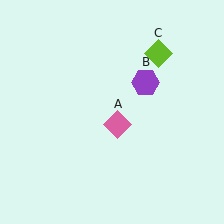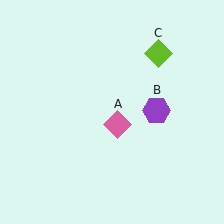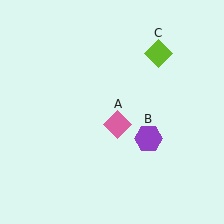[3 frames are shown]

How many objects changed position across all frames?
1 object changed position: purple hexagon (object B).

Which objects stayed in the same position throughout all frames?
Pink diamond (object A) and lime diamond (object C) remained stationary.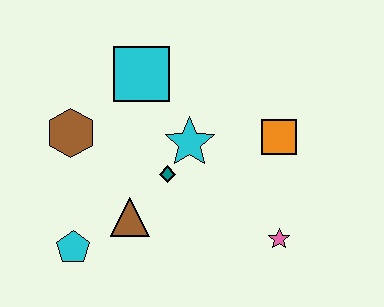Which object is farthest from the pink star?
The brown hexagon is farthest from the pink star.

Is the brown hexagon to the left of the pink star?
Yes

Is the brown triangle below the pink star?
No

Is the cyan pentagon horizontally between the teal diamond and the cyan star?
No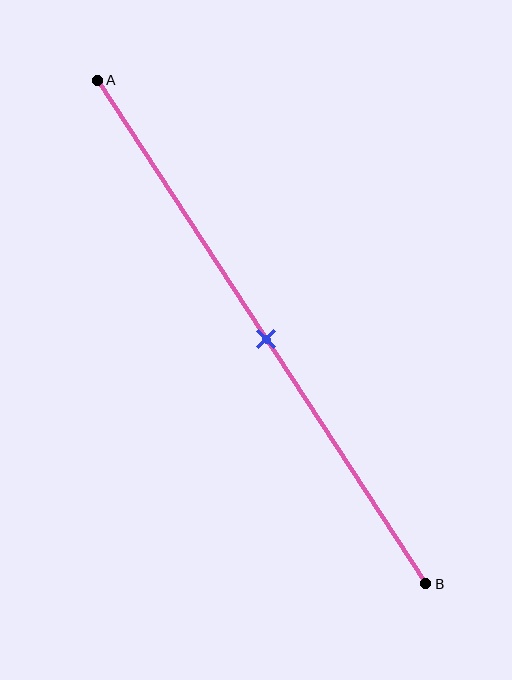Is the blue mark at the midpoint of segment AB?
Yes, the mark is approximately at the midpoint.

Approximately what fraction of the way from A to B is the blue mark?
The blue mark is approximately 50% of the way from A to B.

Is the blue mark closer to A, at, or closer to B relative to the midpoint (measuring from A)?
The blue mark is approximately at the midpoint of segment AB.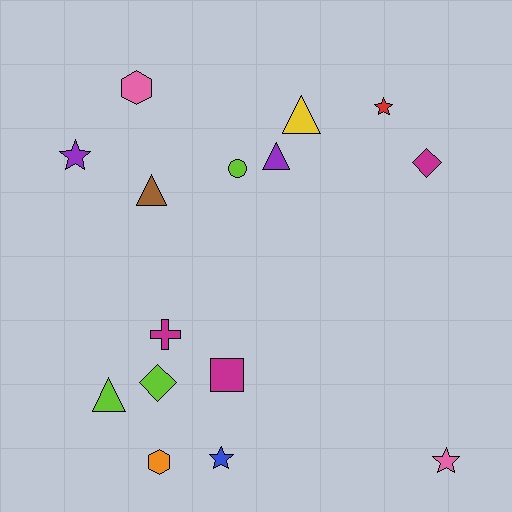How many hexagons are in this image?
There are 2 hexagons.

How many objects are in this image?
There are 15 objects.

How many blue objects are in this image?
There is 1 blue object.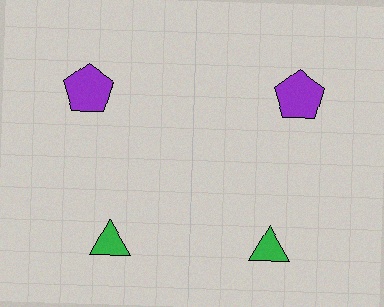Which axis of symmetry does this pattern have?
The pattern has a vertical axis of symmetry running through the center of the image.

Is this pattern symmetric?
Yes, this pattern has bilateral (reflection) symmetry.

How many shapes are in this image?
There are 4 shapes in this image.